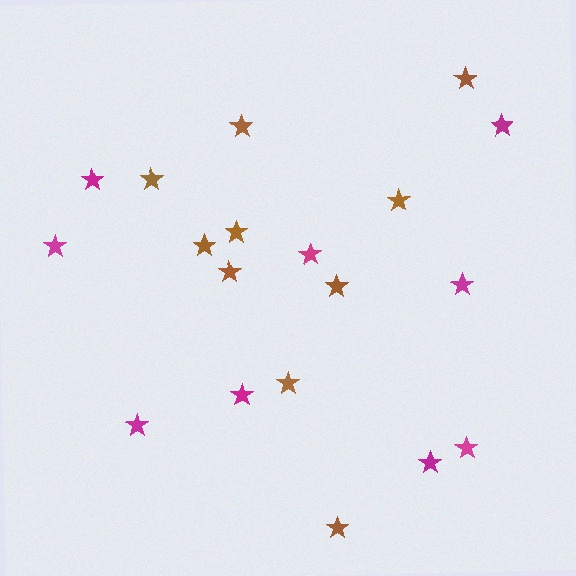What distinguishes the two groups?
There are 2 groups: one group of magenta stars (9) and one group of brown stars (10).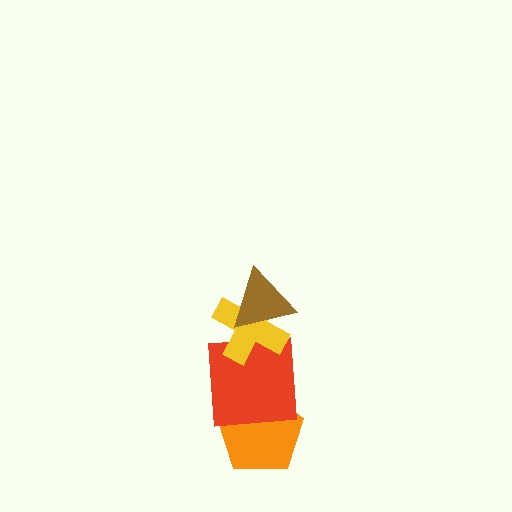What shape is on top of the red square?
The yellow cross is on top of the red square.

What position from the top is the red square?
The red square is 3rd from the top.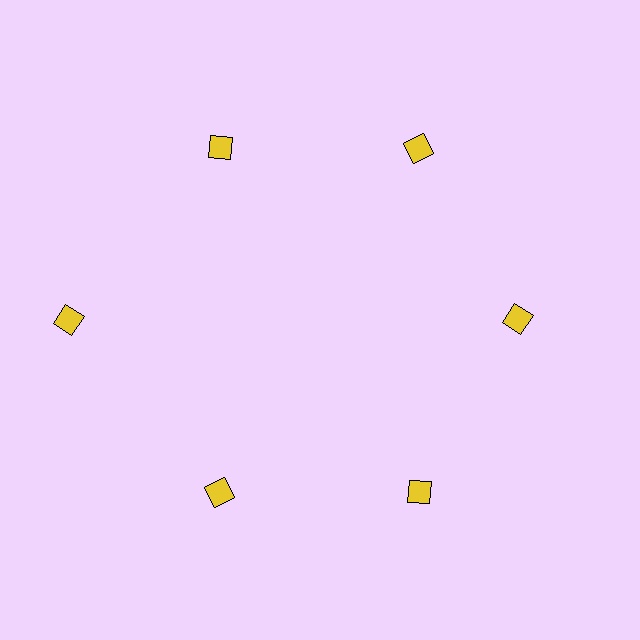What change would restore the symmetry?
The symmetry would be restored by moving it inward, back onto the ring so that all 6 diamonds sit at equal angles and equal distance from the center.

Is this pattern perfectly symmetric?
No. The 6 yellow diamonds are arranged in a ring, but one element near the 9 o'clock position is pushed outward from the center, breaking the 6-fold rotational symmetry.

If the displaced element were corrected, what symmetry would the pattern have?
It would have 6-fold rotational symmetry — the pattern would map onto itself every 60 degrees.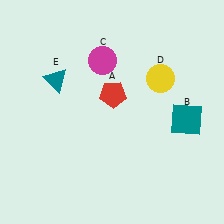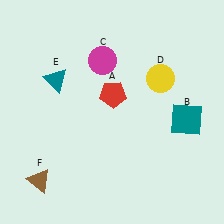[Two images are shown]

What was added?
A brown triangle (F) was added in Image 2.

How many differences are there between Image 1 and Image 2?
There is 1 difference between the two images.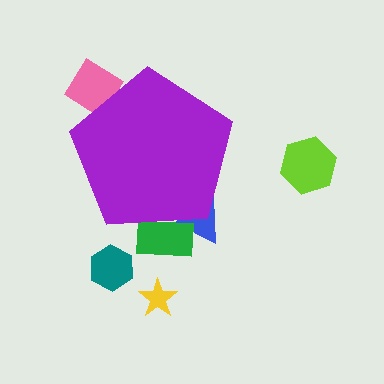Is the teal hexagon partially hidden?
No, the teal hexagon is fully visible.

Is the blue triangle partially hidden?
Yes, the blue triangle is partially hidden behind the purple pentagon.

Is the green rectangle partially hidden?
Yes, the green rectangle is partially hidden behind the purple pentagon.